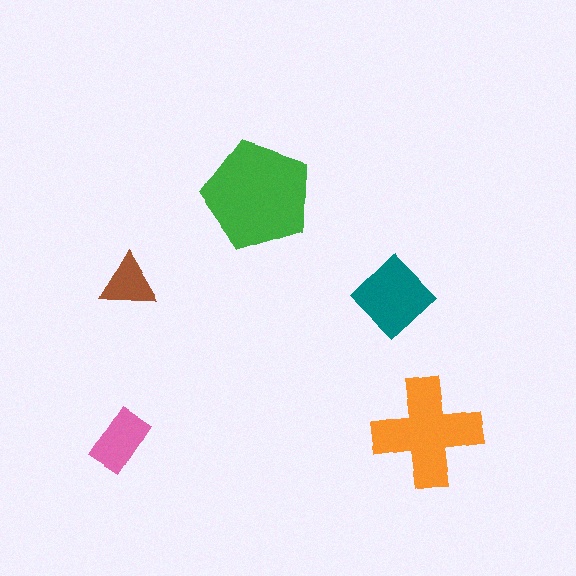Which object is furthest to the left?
The pink rectangle is leftmost.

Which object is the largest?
The green pentagon.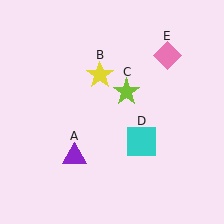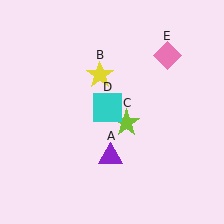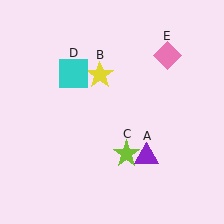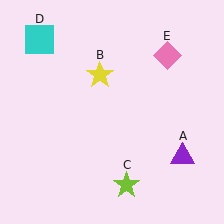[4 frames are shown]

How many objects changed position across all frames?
3 objects changed position: purple triangle (object A), lime star (object C), cyan square (object D).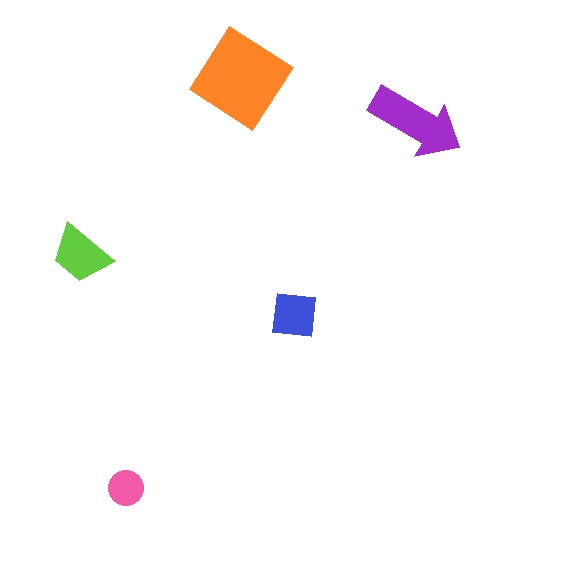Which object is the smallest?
The pink circle.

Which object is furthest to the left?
The lime trapezoid is leftmost.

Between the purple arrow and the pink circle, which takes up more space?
The purple arrow.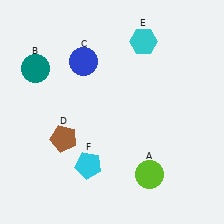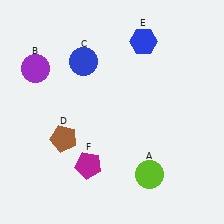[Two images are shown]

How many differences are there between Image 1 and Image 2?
There are 3 differences between the two images.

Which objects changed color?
B changed from teal to purple. E changed from cyan to blue. F changed from cyan to magenta.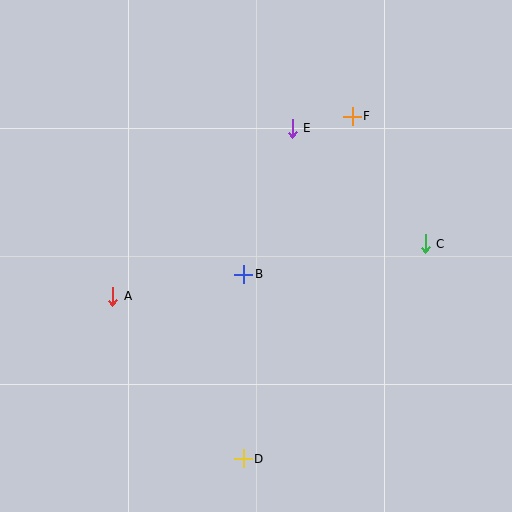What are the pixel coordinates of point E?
Point E is at (292, 128).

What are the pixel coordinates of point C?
Point C is at (425, 244).